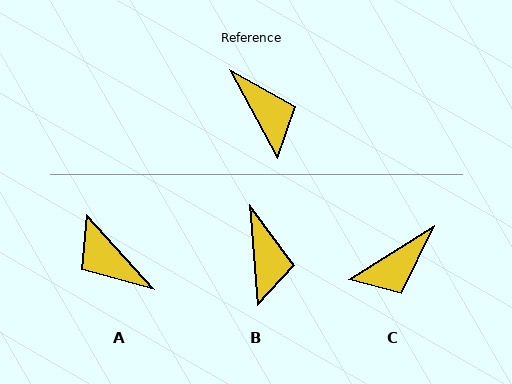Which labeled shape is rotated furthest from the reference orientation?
A, about 167 degrees away.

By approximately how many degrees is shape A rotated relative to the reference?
Approximately 167 degrees clockwise.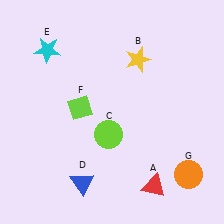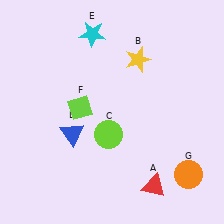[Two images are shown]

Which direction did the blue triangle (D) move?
The blue triangle (D) moved up.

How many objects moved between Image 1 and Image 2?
2 objects moved between the two images.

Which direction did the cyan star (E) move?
The cyan star (E) moved right.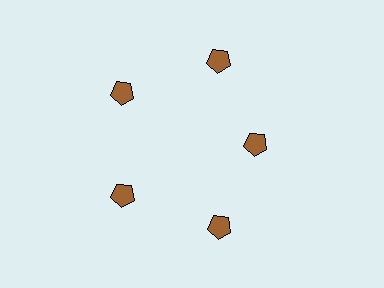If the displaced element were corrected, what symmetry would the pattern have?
It would have 5-fold rotational symmetry — the pattern would map onto itself every 72 degrees.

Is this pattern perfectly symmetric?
No. The 5 brown pentagons are arranged in a ring, but one element near the 3 o'clock position is pulled inward toward the center, breaking the 5-fold rotational symmetry.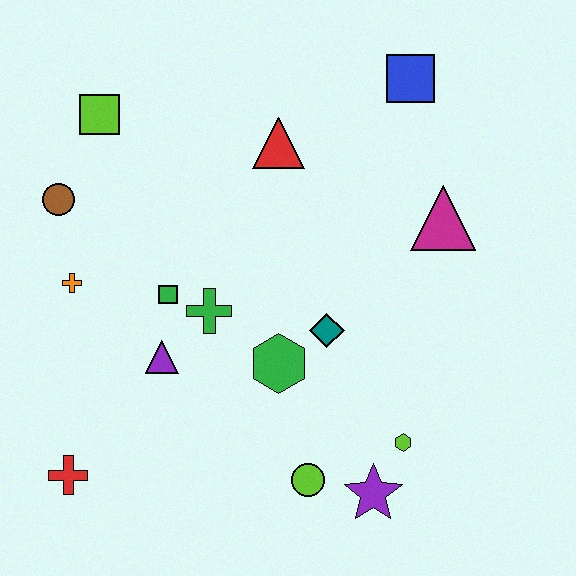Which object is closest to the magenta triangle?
The blue square is closest to the magenta triangle.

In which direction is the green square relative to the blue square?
The green square is to the left of the blue square.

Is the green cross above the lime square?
No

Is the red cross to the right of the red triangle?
No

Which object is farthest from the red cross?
The blue square is farthest from the red cross.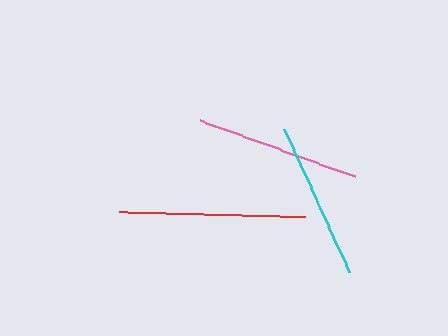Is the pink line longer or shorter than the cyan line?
The pink line is longer than the cyan line.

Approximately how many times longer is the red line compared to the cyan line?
The red line is approximately 1.2 times the length of the cyan line.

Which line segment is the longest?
The red line is the longest at approximately 186 pixels.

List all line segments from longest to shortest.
From longest to shortest: red, pink, cyan.